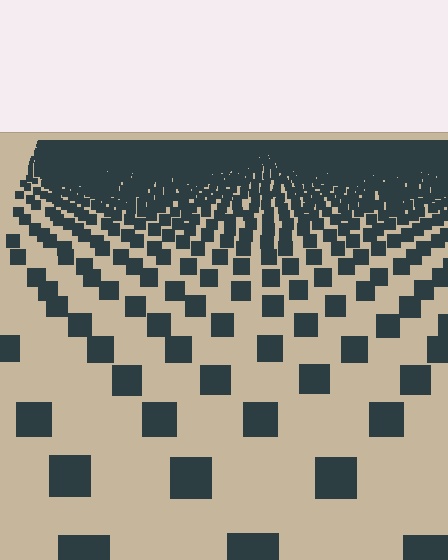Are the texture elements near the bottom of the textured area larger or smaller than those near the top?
Larger. Near the bottom, elements are closer to the viewer and appear at a bigger on-screen size.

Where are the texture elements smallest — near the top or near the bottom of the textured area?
Near the top.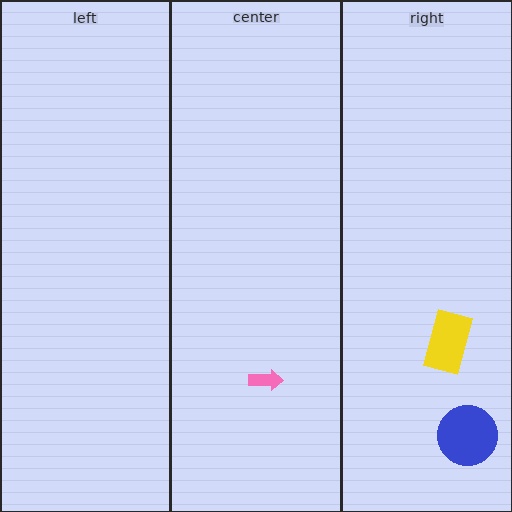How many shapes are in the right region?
2.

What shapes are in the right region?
The blue circle, the yellow rectangle.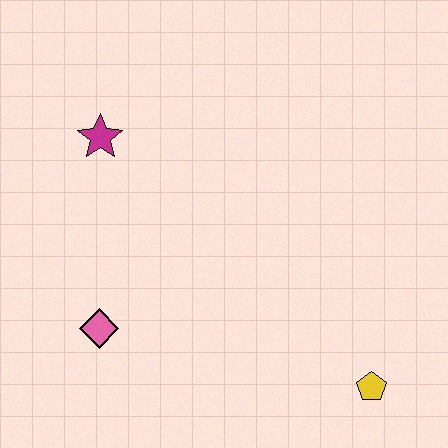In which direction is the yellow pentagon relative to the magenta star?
The yellow pentagon is to the right of the magenta star.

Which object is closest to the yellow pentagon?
The pink diamond is closest to the yellow pentagon.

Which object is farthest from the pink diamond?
The yellow pentagon is farthest from the pink diamond.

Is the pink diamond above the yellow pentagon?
Yes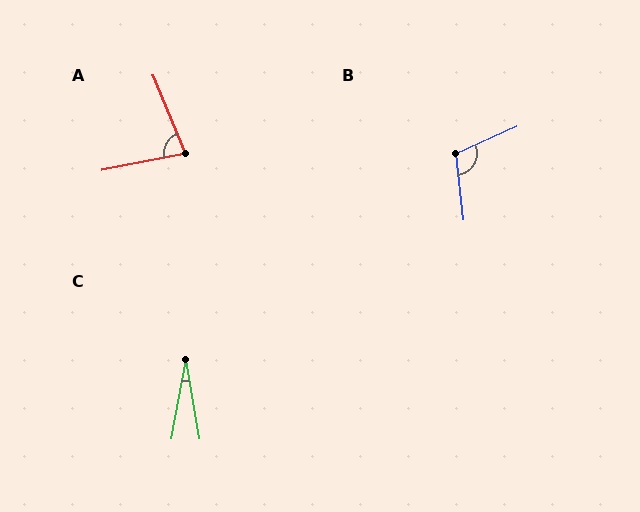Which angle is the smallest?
C, at approximately 20 degrees.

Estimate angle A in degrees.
Approximately 79 degrees.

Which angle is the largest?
B, at approximately 108 degrees.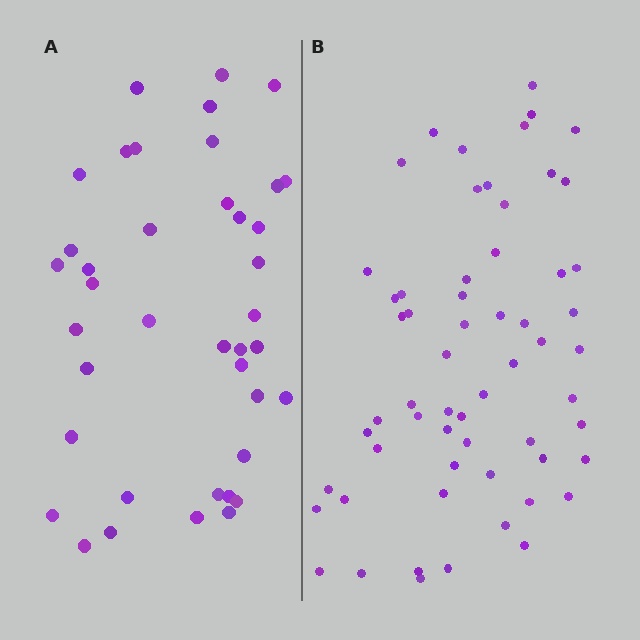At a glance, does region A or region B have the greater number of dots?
Region B (the right region) has more dots.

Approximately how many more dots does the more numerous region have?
Region B has approximately 20 more dots than region A.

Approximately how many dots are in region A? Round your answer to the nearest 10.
About 40 dots.